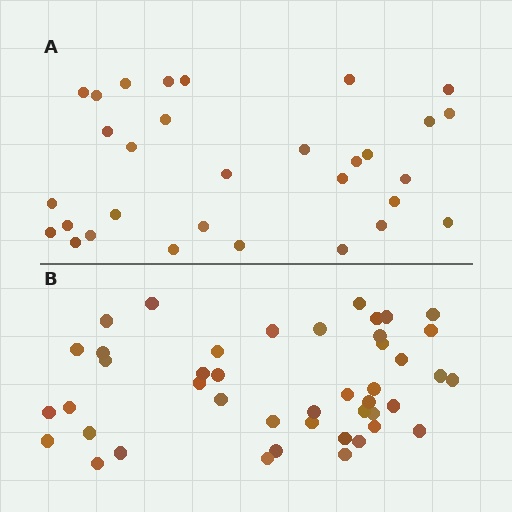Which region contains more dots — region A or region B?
Region B (the bottom region) has more dots.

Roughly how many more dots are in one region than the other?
Region B has approximately 15 more dots than region A.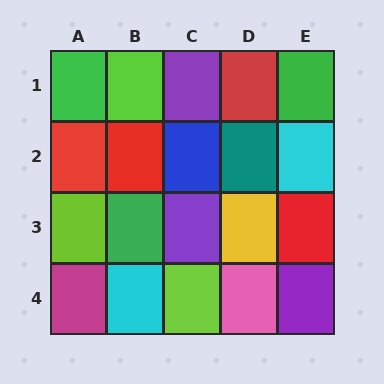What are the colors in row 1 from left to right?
Green, lime, purple, red, green.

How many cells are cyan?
2 cells are cyan.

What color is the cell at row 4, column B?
Cyan.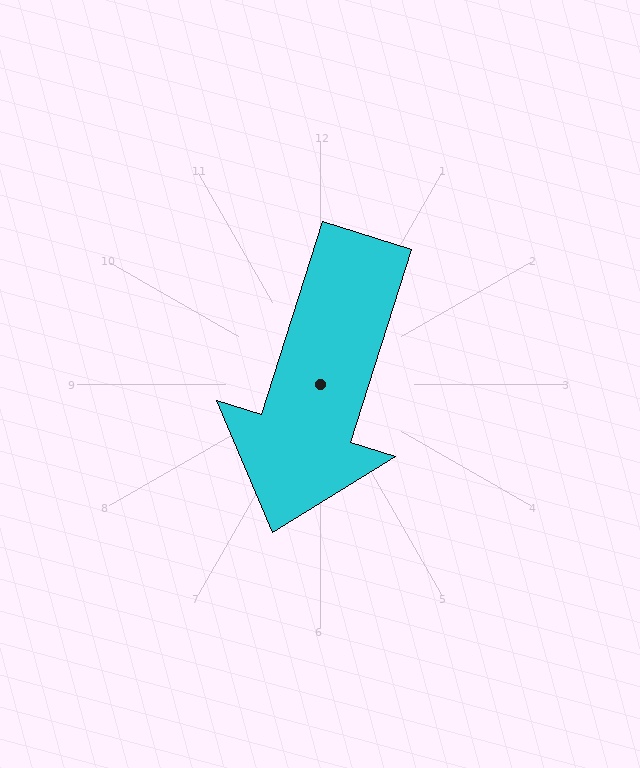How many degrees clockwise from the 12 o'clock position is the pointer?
Approximately 198 degrees.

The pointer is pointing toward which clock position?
Roughly 7 o'clock.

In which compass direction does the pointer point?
South.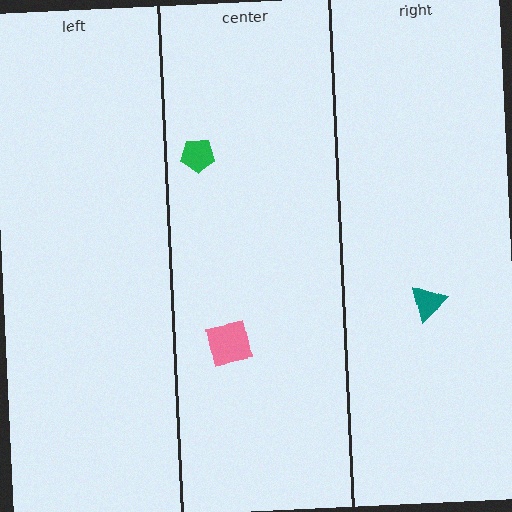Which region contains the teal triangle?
The right region.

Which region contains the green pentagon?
The center region.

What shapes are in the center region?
The green pentagon, the pink square.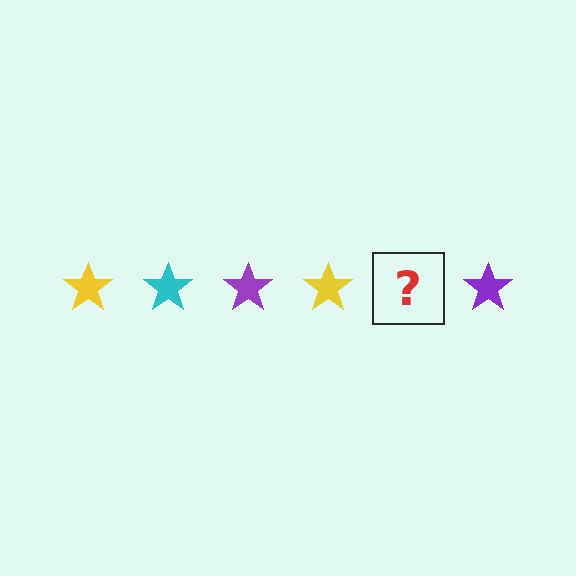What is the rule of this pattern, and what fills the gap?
The rule is that the pattern cycles through yellow, cyan, purple stars. The gap should be filled with a cyan star.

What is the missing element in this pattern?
The missing element is a cyan star.